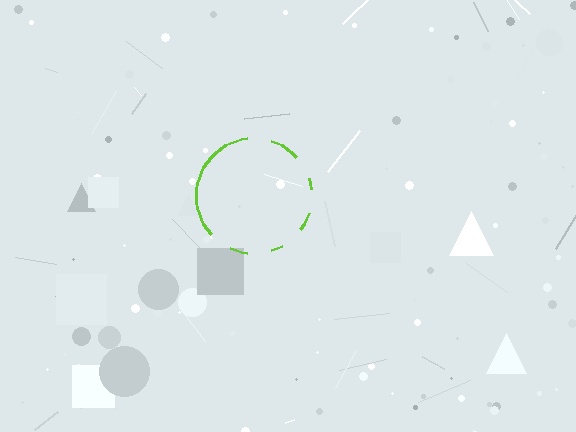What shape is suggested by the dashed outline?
The dashed outline suggests a circle.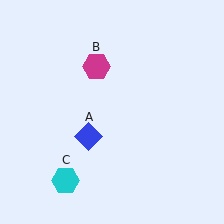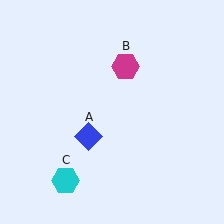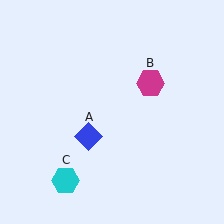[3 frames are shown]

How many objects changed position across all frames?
1 object changed position: magenta hexagon (object B).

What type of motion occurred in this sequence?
The magenta hexagon (object B) rotated clockwise around the center of the scene.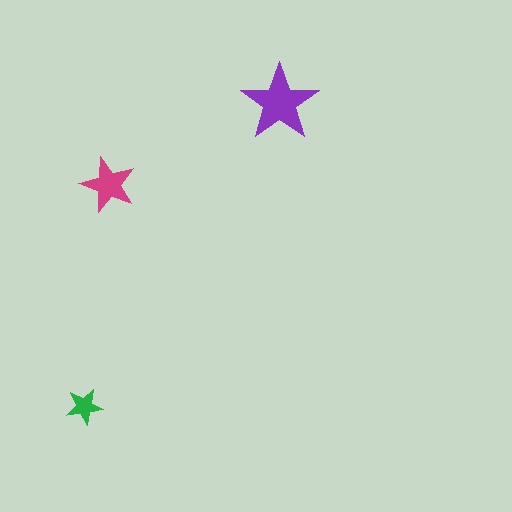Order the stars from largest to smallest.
the purple one, the magenta one, the green one.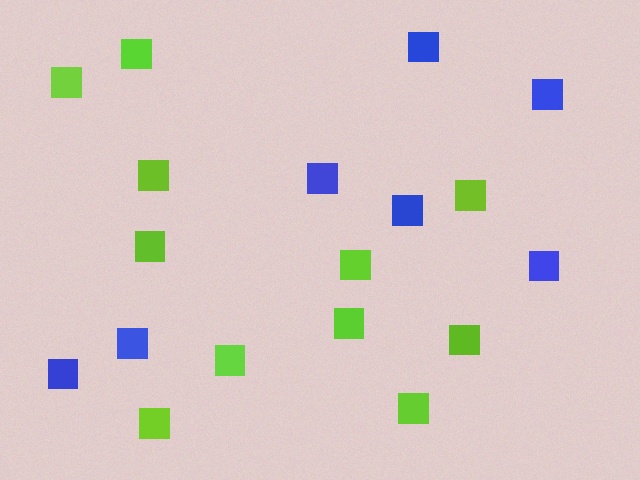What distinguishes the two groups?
There are 2 groups: one group of lime squares (11) and one group of blue squares (7).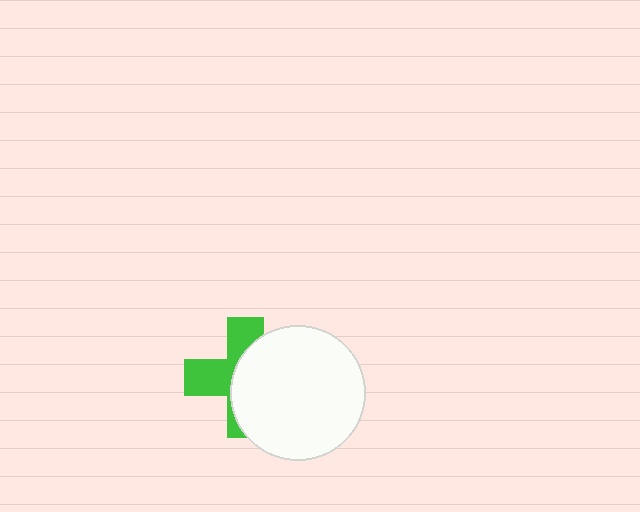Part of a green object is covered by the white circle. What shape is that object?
It is a cross.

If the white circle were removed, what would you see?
You would see the complete green cross.